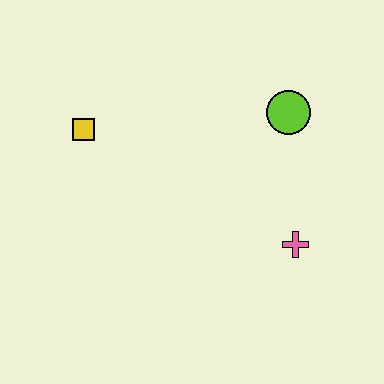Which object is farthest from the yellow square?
The pink cross is farthest from the yellow square.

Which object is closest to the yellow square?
The lime circle is closest to the yellow square.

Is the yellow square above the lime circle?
No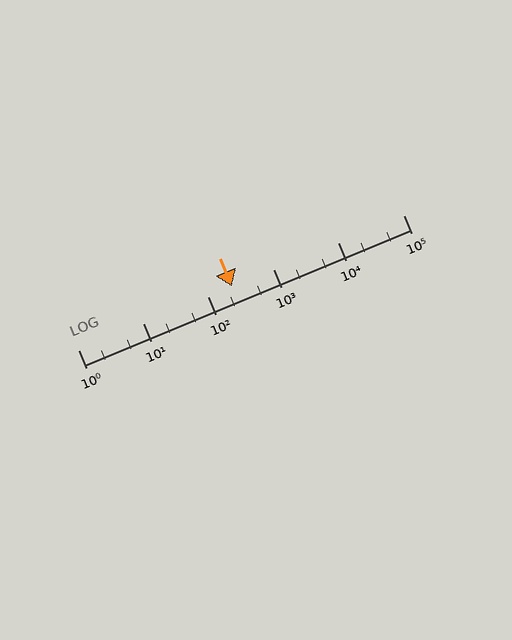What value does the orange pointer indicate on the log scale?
The pointer indicates approximately 230.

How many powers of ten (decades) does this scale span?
The scale spans 5 decades, from 1 to 100000.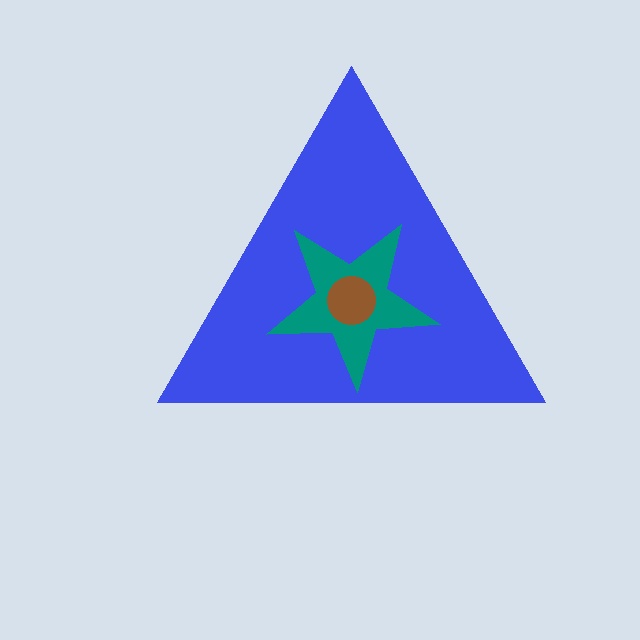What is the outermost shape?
The blue triangle.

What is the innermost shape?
The brown circle.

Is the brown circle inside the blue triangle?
Yes.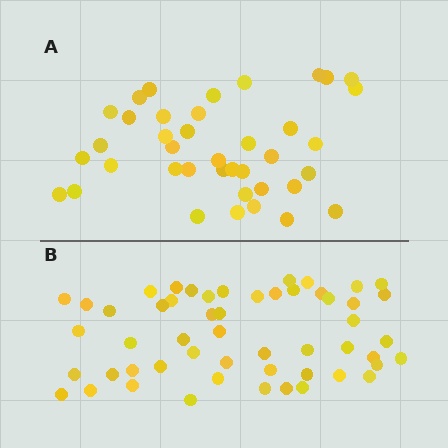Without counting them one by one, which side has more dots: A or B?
Region B (the bottom region) has more dots.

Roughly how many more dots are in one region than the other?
Region B has approximately 15 more dots than region A.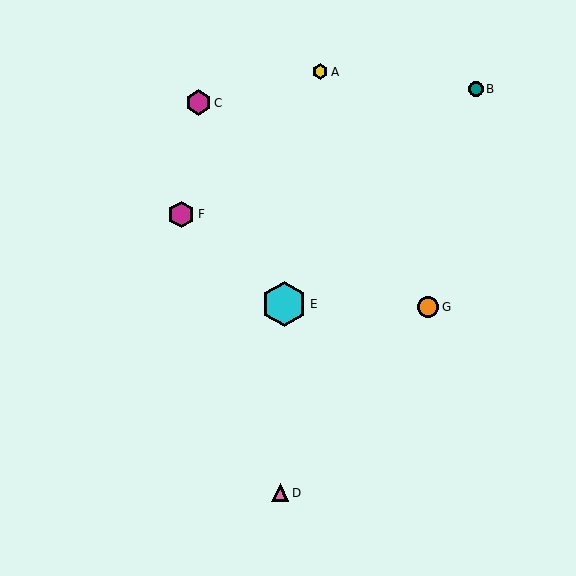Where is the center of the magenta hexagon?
The center of the magenta hexagon is at (181, 214).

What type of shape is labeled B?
Shape B is a teal circle.